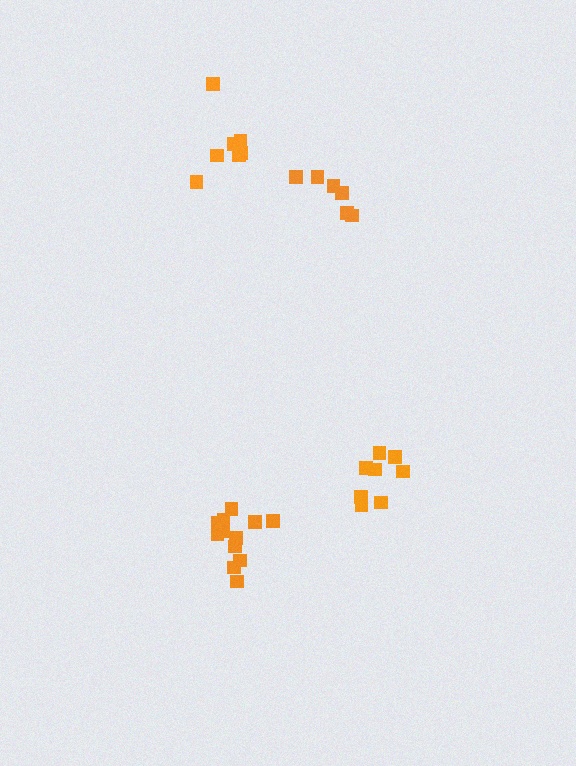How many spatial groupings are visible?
There are 4 spatial groupings.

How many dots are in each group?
Group 1: 6 dots, Group 2: 8 dots, Group 3: 12 dots, Group 4: 7 dots (33 total).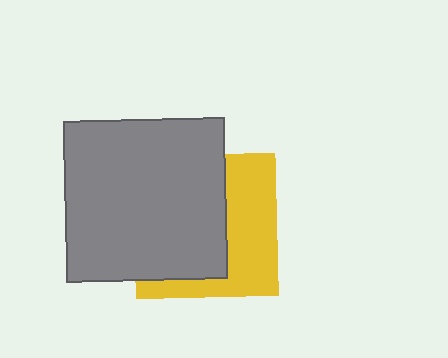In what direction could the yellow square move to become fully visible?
The yellow square could move right. That would shift it out from behind the gray square entirely.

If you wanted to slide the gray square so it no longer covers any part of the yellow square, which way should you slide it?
Slide it left — that is the most direct way to separate the two shapes.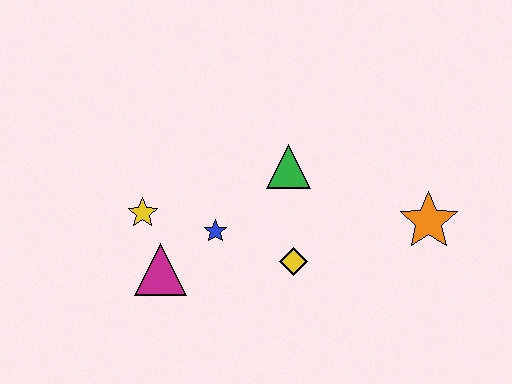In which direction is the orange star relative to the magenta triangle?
The orange star is to the right of the magenta triangle.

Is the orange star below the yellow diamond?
No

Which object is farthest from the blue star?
The orange star is farthest from the blue star.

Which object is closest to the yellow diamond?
The blue star is closest to the yellow diamond.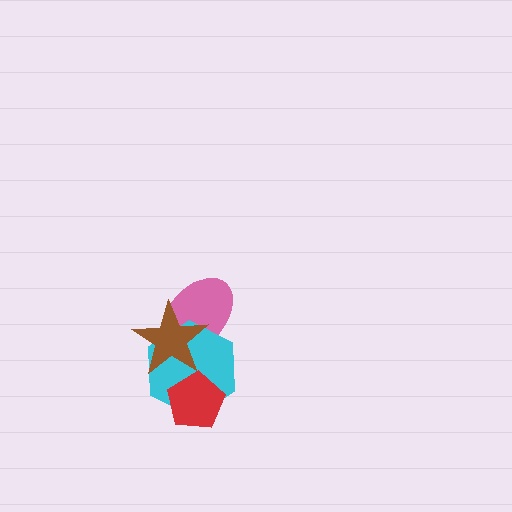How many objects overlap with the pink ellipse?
2 objects overlap with the pink ellipse.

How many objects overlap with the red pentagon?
1 object overlaps with the red pentagon.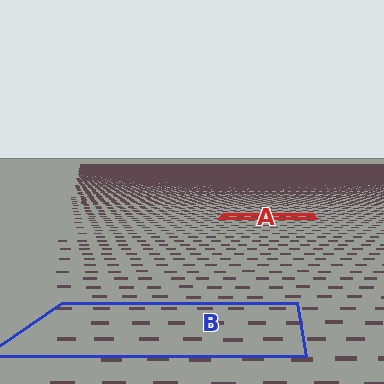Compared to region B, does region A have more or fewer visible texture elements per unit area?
Region A has more texture elements per unit area — they are packed more densely because it is farther away.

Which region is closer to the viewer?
Region B is closer. The texture elements there are larger and more spread out.